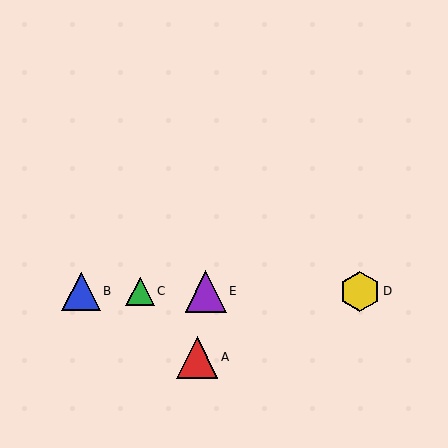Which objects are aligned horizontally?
Objects B, C, D, E are aligned horizontally.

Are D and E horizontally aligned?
Yes, both are at y≈291.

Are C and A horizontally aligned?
No, C is at y≈291 and A is at y≈357.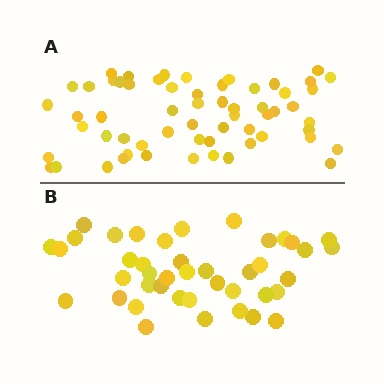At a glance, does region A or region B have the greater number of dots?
Region A (the top region) has more dots.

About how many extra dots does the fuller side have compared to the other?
Region A has approximately 20 more dots than region B.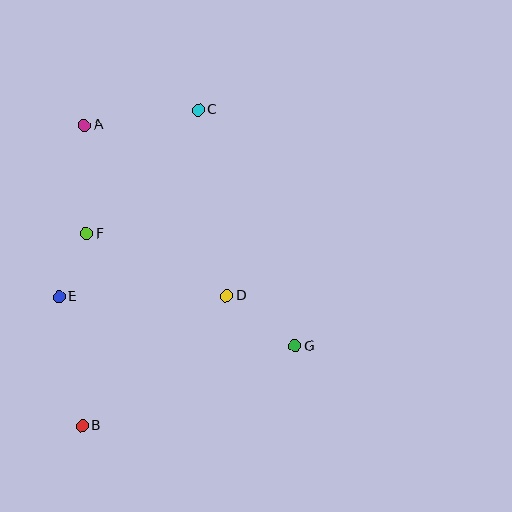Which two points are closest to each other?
Points E and F are closest to each other.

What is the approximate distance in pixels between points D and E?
The distance between D and E is approximately 168 pixels.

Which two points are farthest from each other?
Points B and C are farthest from each other.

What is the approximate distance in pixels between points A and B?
The distance between A and B is approximately 300 pixels.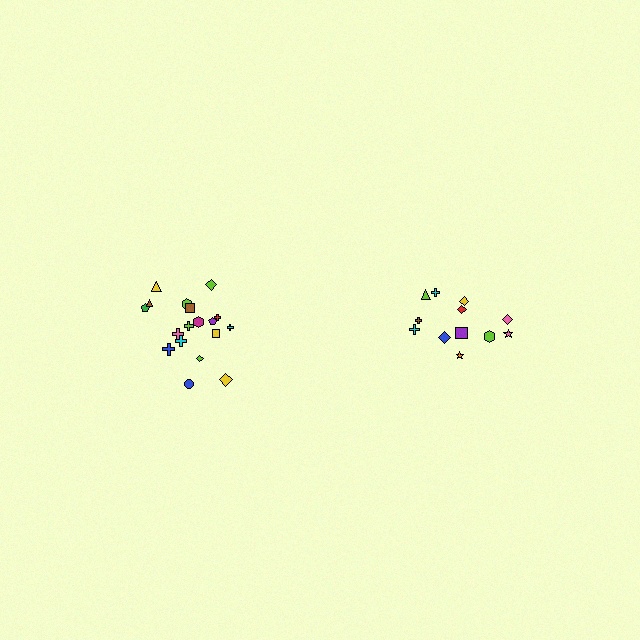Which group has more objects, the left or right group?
The left group.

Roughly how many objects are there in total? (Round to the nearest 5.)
Roughly 30 objects in total.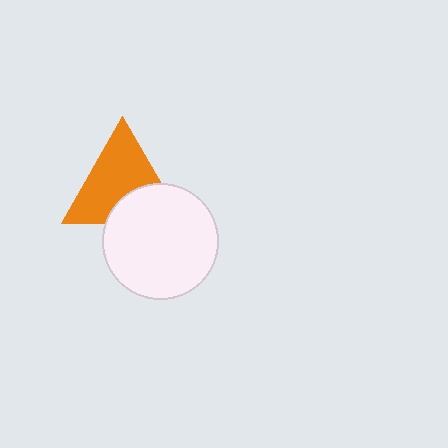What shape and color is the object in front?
The object in front is a white circle.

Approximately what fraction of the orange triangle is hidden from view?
Roughly 32% of the orange triangle is hidden behind the white circle.